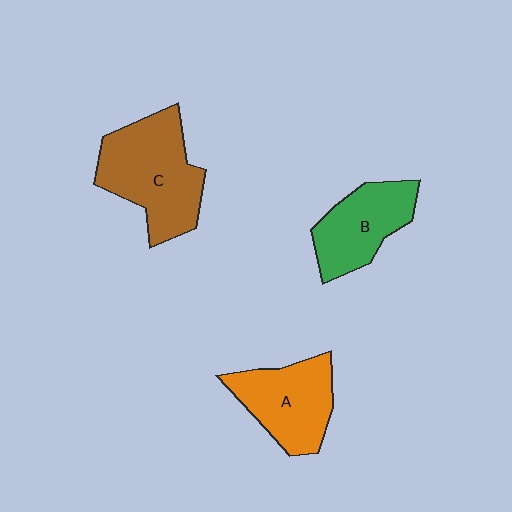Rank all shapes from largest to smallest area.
From largest to smallest: C (brown), A (orange), B (green).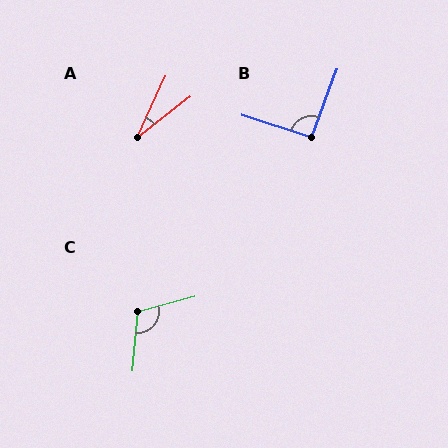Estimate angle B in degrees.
Approximately 92 degrees.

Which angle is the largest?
C, at approximately 110 degrees.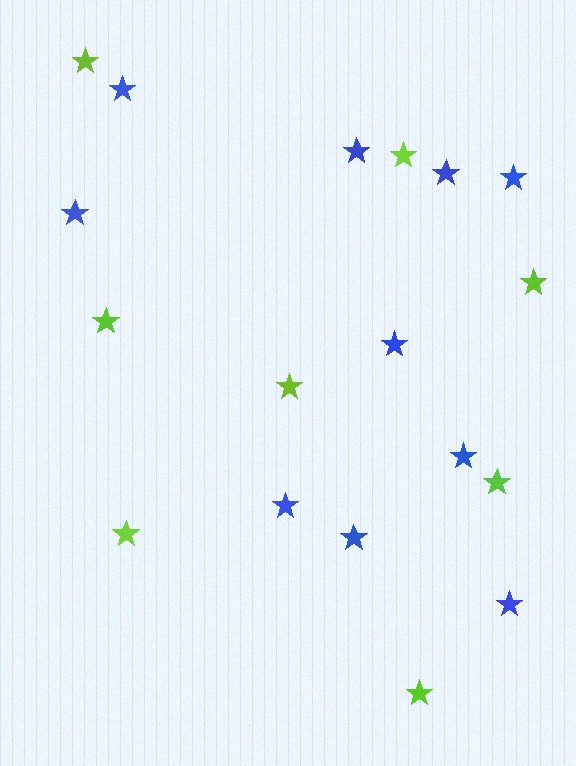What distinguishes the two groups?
There are 2 groups: one group of lime stars (8) and one group of blue stars (10).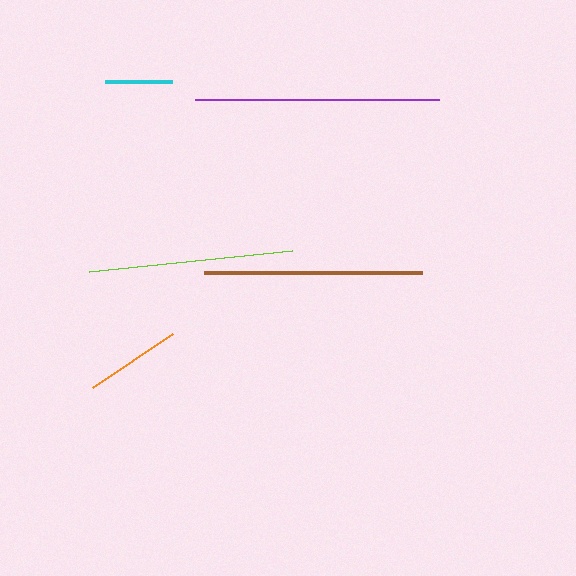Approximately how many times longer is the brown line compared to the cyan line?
The brown line is approximately 3.2 times the length of the cyan line.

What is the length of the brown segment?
The brown segment is approximately 218 pixels long.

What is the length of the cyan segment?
The cyan segment is approximately 68 pixels long.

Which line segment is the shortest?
The cyan line is the shortest at approximately 68 pixels.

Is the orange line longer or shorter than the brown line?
The brown line is longer than the orange line.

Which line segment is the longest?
The purple line is the longest at approximately 244 pixels.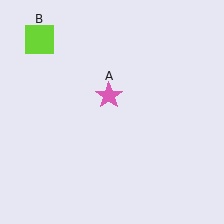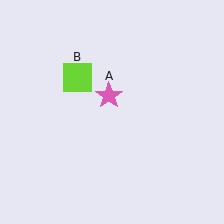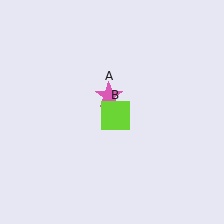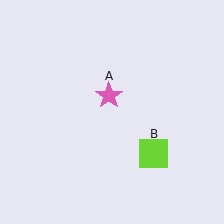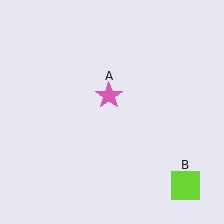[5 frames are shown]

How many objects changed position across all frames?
1 object changed position: lime square (object B).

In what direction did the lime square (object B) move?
The lime square (object B) moved down and to the right.